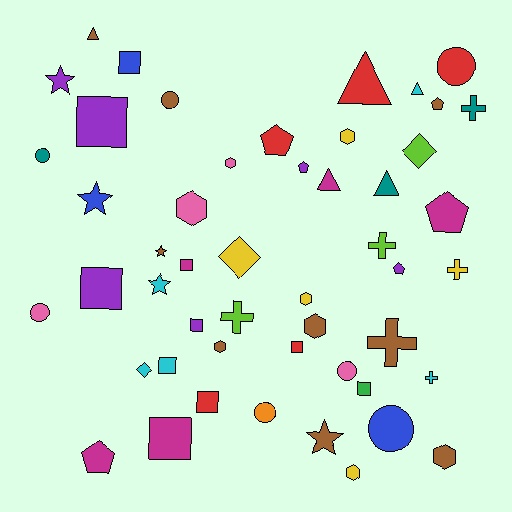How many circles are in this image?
There are 7 circles.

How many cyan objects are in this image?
There are 5 cyan objects.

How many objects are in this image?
There are 50 objects.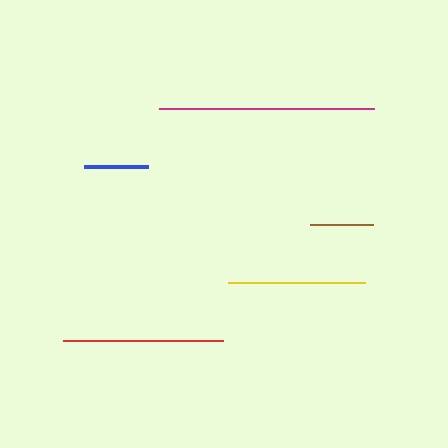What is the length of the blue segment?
The blue segment is approximately 65 pixels long.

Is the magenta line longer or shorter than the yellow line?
The magenta line is longer than the yellow line.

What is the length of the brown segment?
The brown segment is approximately 63 pixels long.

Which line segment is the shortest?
The brown line is the shortest at approximately 63 pixels.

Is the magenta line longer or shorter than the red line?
The magenta line is longer than the red line.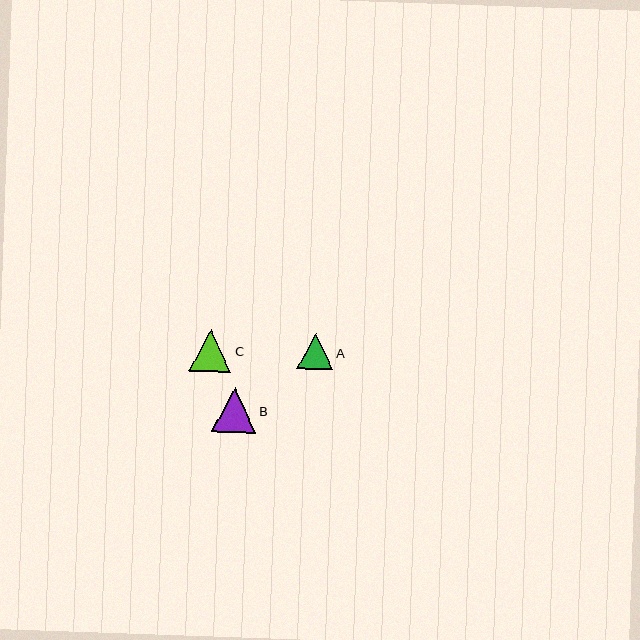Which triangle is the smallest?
Triangle A is the smallest with a size of approximately 36 pixels.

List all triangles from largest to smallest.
From largest to smallest: B, C, A.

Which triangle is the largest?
Triangle B is the largest with a size of approximately 44 pixels.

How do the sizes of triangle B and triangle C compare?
Triangle B and triangle C are approximately the same size.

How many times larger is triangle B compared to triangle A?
Triangle B is approximately 1.2 times the size of triangle A.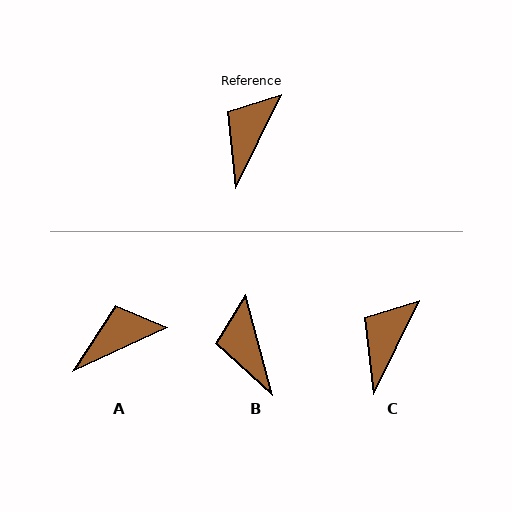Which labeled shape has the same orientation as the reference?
C.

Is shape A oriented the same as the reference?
No, it is off by about 39 degrees.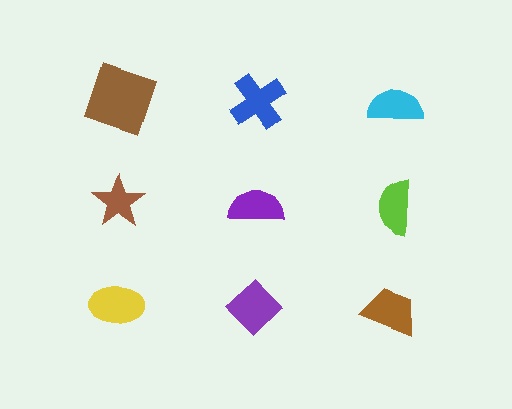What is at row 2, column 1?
A brown star.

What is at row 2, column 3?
A lime semicircle.